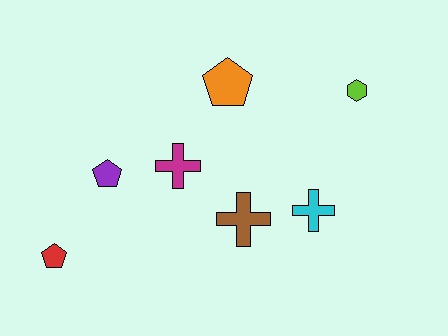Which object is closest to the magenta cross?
The purple pentagon is closest to the magenta cross.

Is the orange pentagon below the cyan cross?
No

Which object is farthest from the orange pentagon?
The red pentagon is farthest from the orange pentagon.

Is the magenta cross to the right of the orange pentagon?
No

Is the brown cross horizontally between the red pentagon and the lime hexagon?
Yes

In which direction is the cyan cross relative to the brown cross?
The cyan cross is to the right of the brown cross.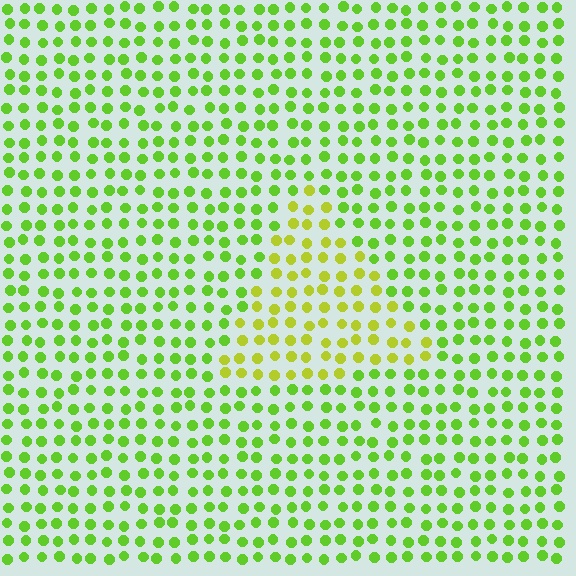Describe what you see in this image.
The image is filled with small lime elements in a uniform arrangement. A triangle-shaped region is visible where the elements are tinted to a slightly different hue, forming a subtle color boundary.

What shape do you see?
I see a triangle.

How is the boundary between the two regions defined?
The boundary is defined purely by a slight shift in hue (about 31 degrees). Spacing, size, and orientation are identical on both sides.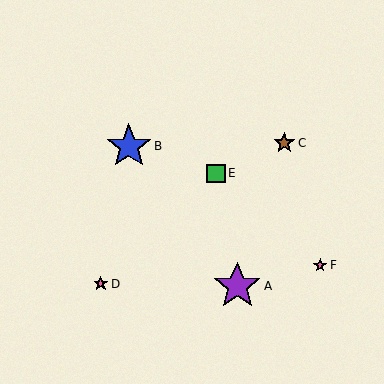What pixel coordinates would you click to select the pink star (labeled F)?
Click at (320, 265) to select the pink star F.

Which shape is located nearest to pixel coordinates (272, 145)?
The brown star (labeled C) at (284, 143) is nearest to that location.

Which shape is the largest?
The purple star (labeled A) is the largest.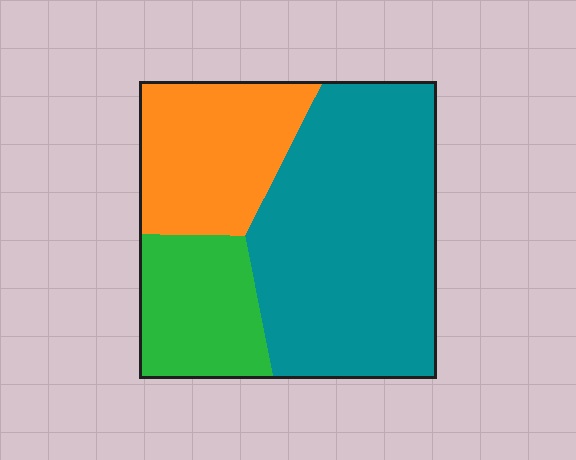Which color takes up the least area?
Green, at roughly 20%.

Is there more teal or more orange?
Teal.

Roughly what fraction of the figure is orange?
Orange covers around 25% of the figure.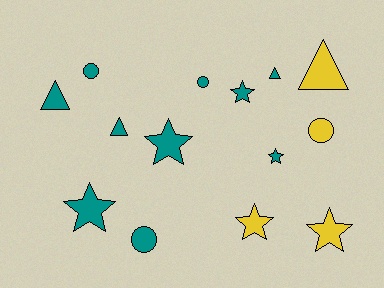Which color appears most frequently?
Teal, with 10 objects.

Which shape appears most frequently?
Star, with 6 objects.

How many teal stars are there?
There are 4 teal stars.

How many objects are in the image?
There are 14 objects.